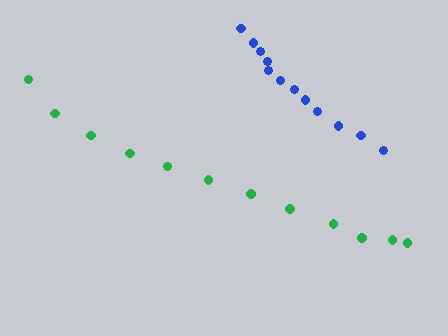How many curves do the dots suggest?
There are 2 distinct paths.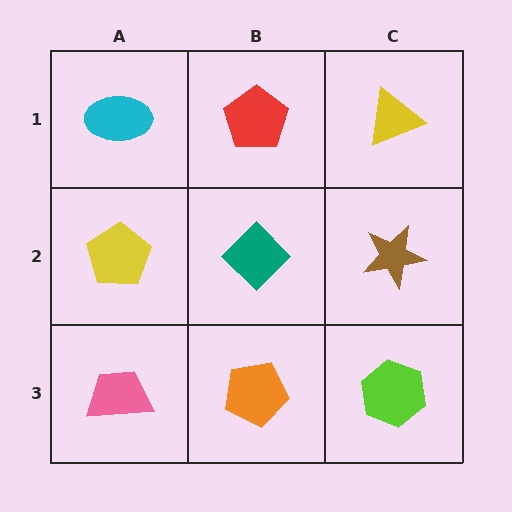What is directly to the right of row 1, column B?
A yellow triangle.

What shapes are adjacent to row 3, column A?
A yellow pentagon (row 2, column A), an orange pentagon (row 3, column B).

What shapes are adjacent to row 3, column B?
A teal diamond (row 2, column B), a pink trapezoid (row 3, column A), a lime hexagon (row 3, column C).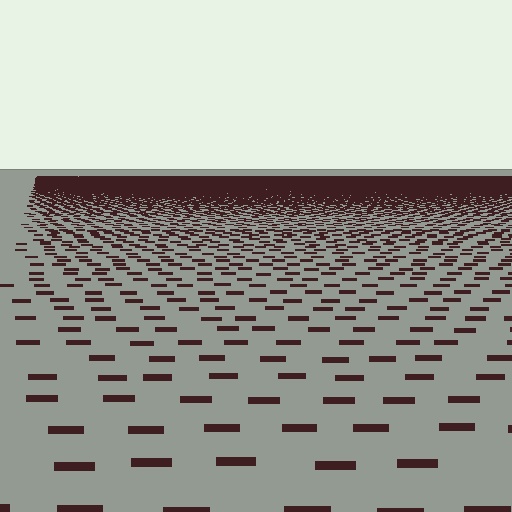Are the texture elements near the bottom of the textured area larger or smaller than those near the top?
Larger. Near the bottom, elements are closer to the viewer and appear at a bigger on-screen size.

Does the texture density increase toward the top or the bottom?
Density increases toward the top.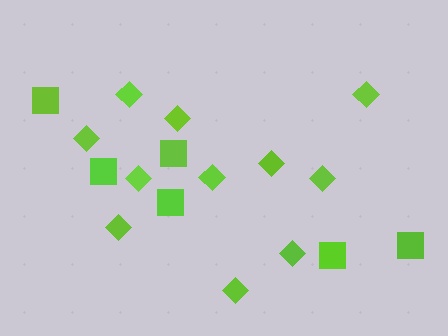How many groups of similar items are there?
There are 2 groups: one group of diamonds (11) and one group of squares (6).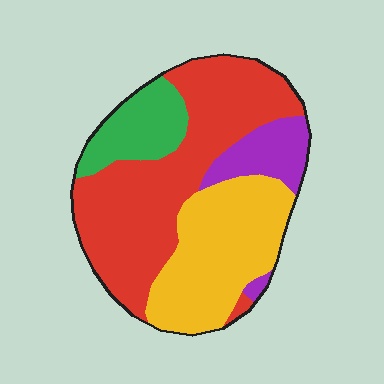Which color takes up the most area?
Red, at roughly 45%.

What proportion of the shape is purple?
Purple takes up about one tenth (1/10) of the shape.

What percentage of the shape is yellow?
Yellow covers 30% of the shape.